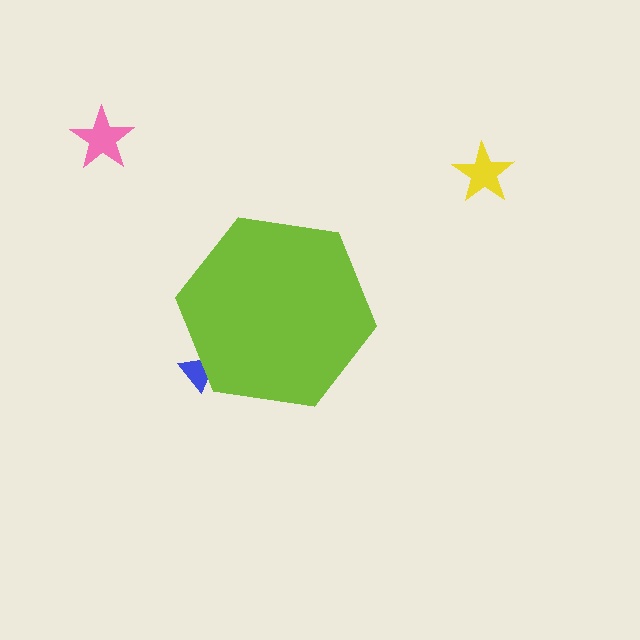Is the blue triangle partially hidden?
Yes, the blue triangle is partially hidden behind the lime hexagon.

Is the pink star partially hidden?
No, the pink star is fully visible.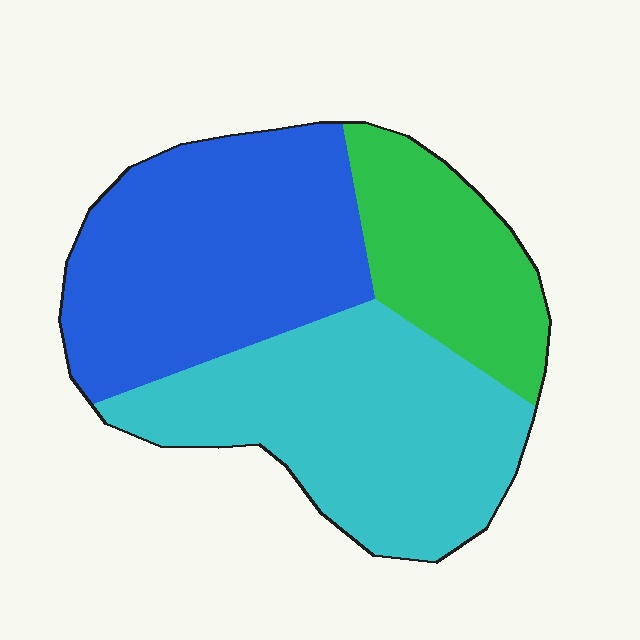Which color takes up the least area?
Green, at roughly 20%.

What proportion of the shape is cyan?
Cyan takes up between a third and a half of the shape.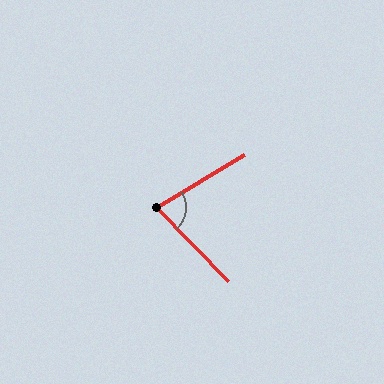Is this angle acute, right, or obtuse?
It is acute.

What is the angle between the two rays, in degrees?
Approximately 77 degrees.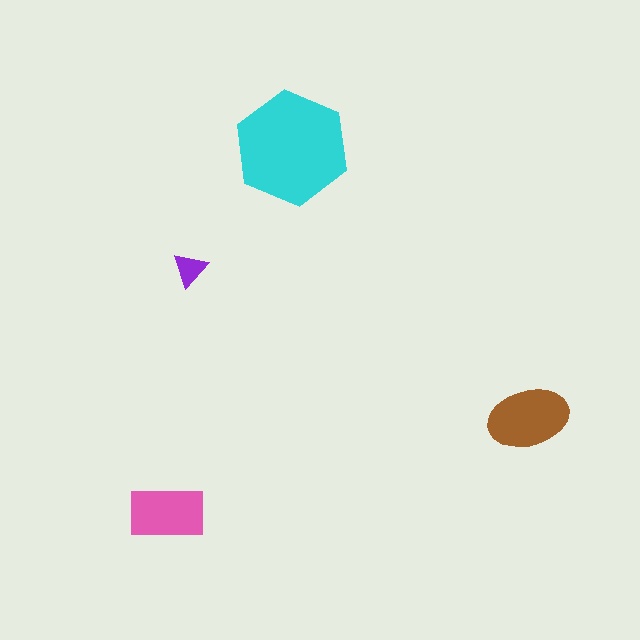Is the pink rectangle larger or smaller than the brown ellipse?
Smaller.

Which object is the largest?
The cyan hexagon.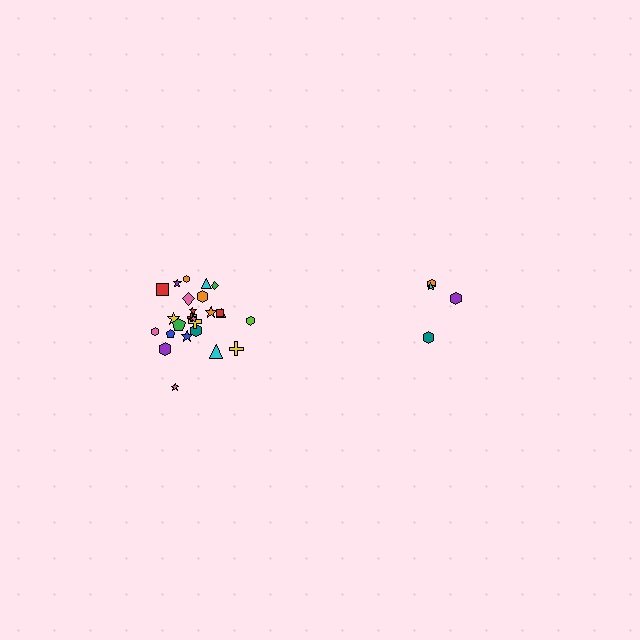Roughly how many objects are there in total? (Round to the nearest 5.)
Roughly 30 objects in total.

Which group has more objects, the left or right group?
The left group.